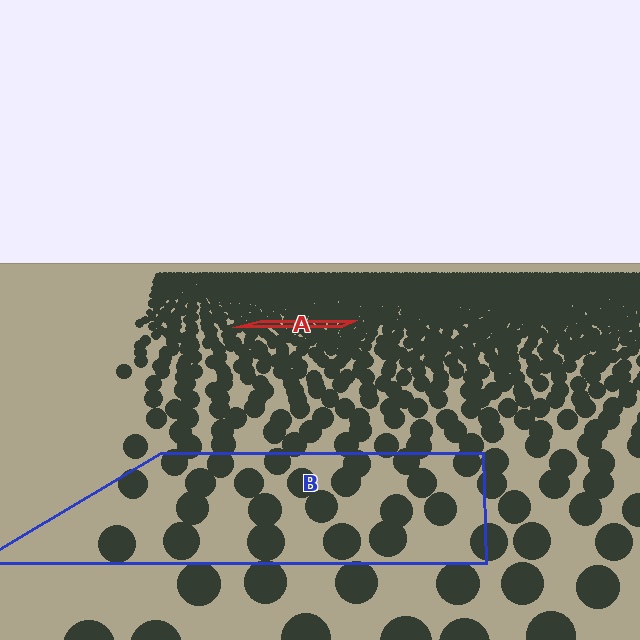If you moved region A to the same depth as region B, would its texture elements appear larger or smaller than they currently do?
They would appear larger. At a closer depth, the same texture elements are projected at a bigger on-screen size.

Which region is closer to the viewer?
Region B is closer. The texture elements there are larger and more spread out.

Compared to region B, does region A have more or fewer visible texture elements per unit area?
Region A has more texture elements per unit area — they are packed more densely because it is farther away.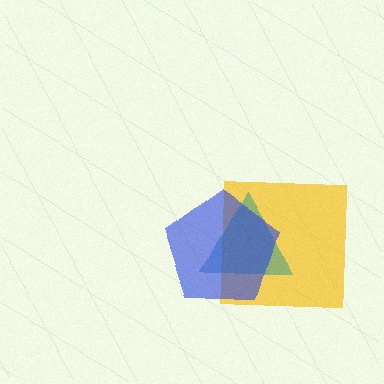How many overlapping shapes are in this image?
There are 3 overlapping shapes in the image.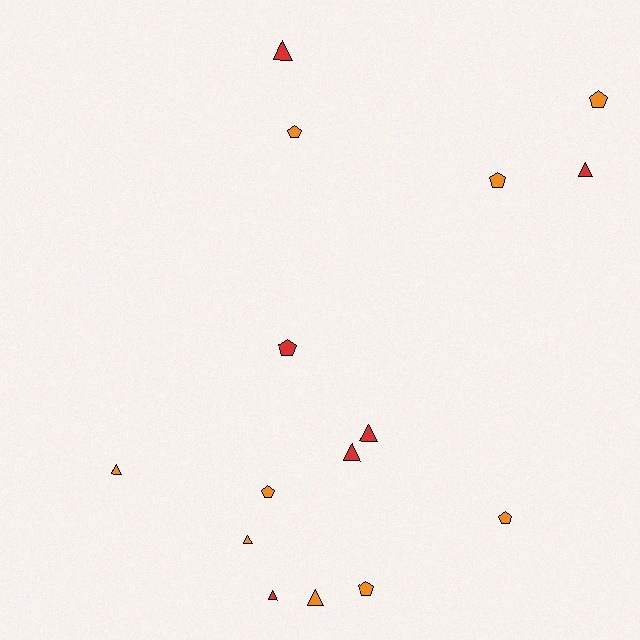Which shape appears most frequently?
Triangle, with 8 objects.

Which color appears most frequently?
Orange, with 9 objects.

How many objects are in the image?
There are 15 objects.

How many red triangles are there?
There are 5 red triangles.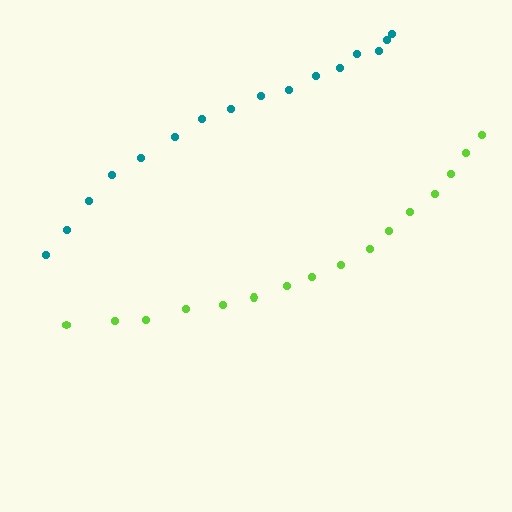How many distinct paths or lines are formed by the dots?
There are 2 distinct paths.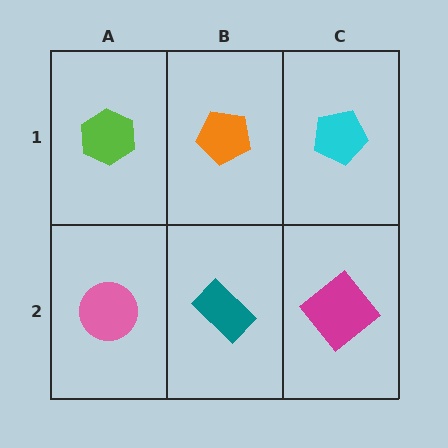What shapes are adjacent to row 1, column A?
A pink circle (row 2, column A), an orange pentagon (row 1, column B).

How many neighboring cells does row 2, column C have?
2.